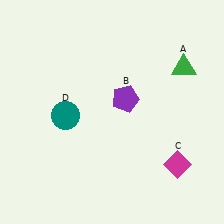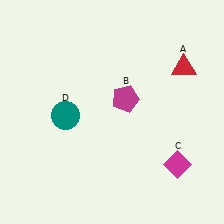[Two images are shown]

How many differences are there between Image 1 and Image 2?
There are 2 differences between the two images.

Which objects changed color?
A changed from green to red. B changed from purple to magenta.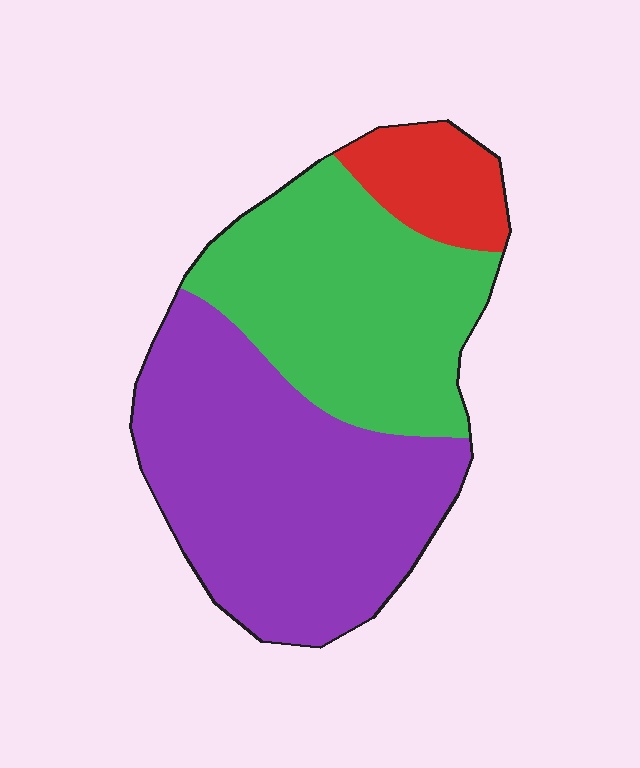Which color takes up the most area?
Purple, at roughly 50%.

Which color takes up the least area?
Red, at roughly 10%.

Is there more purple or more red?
Purple.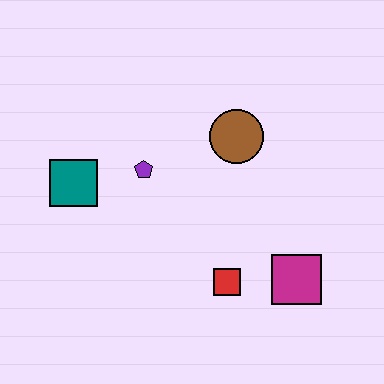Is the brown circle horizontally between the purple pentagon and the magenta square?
Yes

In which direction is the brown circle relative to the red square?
The brown circle is above the red square.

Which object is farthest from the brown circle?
The teal square is farthest from the brown circle.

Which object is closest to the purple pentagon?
The teal square is closest to the purple pentagon.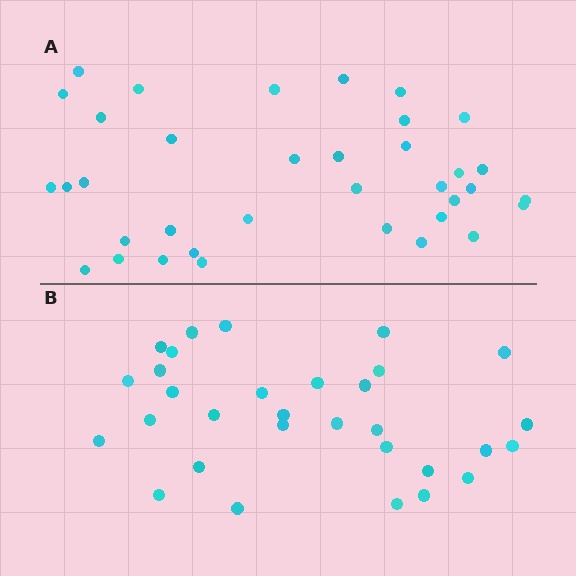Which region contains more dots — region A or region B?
Region A (the top region) has more dots.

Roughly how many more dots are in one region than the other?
Region A has about 5 more dots than region B.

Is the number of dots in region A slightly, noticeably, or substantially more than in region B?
Region A has only slightly more — the two regions are fairly close. The ratio is roughly 1.2 to 1.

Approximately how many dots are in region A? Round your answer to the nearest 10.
About 40 dots. (The exact count is 36, which rounds to 40.)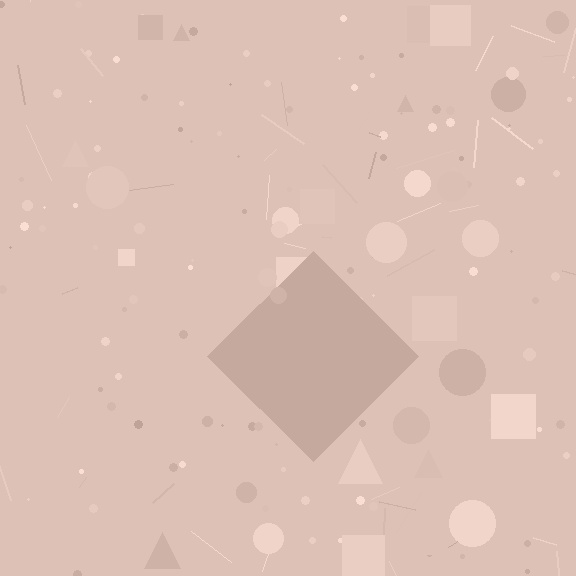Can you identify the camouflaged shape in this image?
The camouflaged shape is a diamond.